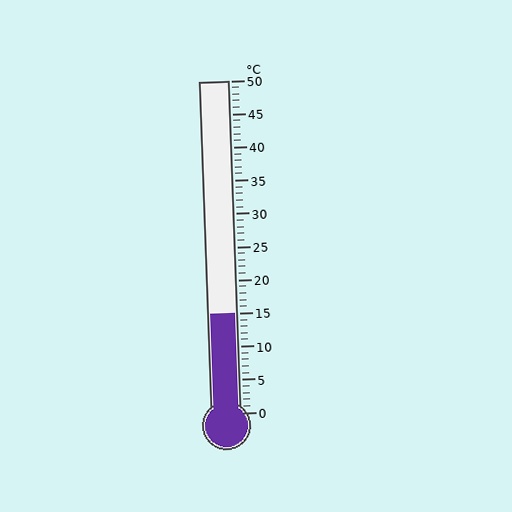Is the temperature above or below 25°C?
The temperature is below 25°C.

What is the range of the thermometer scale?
The thermometer scale ranges from 0°C to 50°C.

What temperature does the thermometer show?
The thermometer shows approximately 15°C.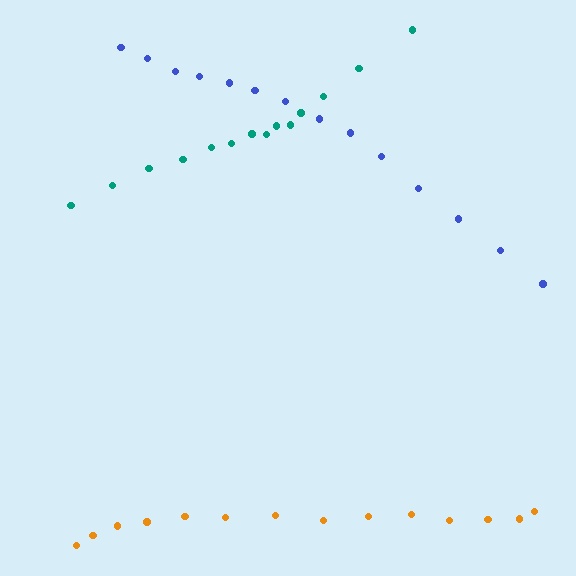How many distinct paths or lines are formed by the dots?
There are 3 distinct paths.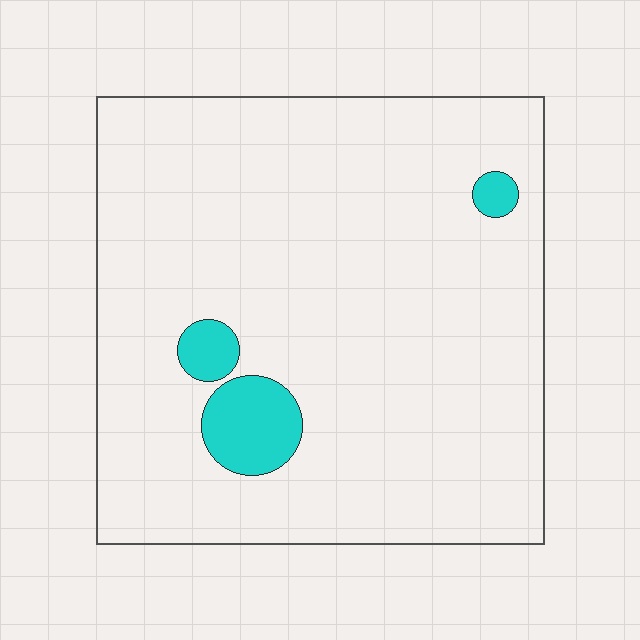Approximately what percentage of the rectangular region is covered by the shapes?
Approximately 5%.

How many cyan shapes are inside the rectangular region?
3.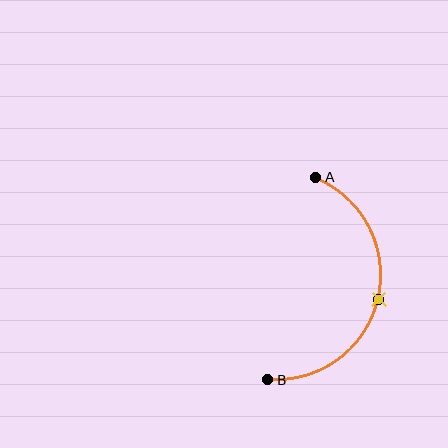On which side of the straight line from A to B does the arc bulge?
The arc bulges to the right of the straight line connecting A and B.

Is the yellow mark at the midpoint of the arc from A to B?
Yes. The yellow mark lies on the arc at equal arc-length from both A and B — it is the arc midpoint.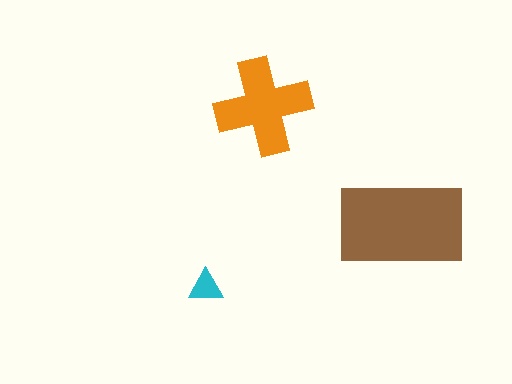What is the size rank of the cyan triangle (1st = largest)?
3rd.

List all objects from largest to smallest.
The brown rectangle, the orange cross, the cyan triangle.